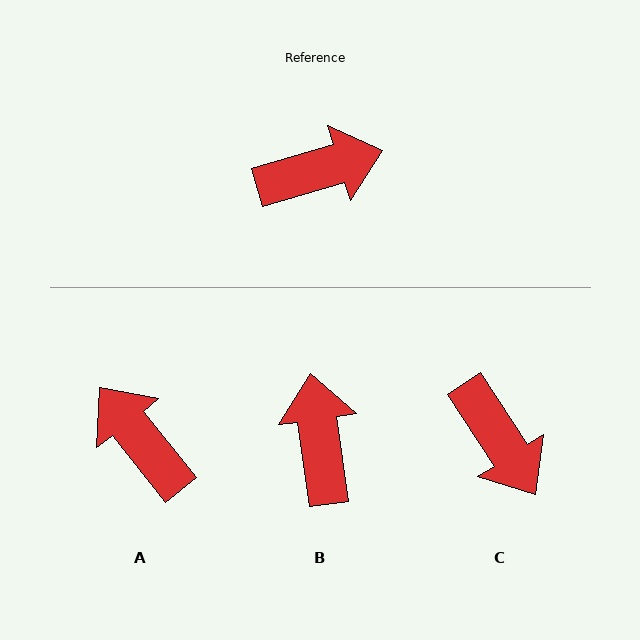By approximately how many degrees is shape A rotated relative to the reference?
Approximately 112 degrees counter-clockwise.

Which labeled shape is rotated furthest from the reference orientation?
A, about 112 degrees away.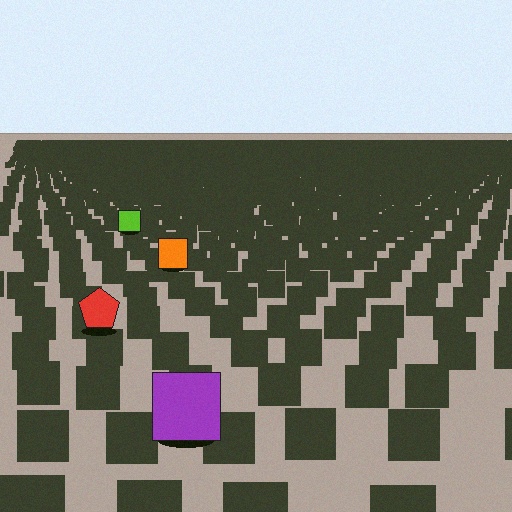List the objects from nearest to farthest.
From nearest to farthest: the purple square, the red pentagon, the orange square, the lime square.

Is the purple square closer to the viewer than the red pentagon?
Yes. The purple square is closer — you can tell from the texture gradient: the ground texture is coarser near it.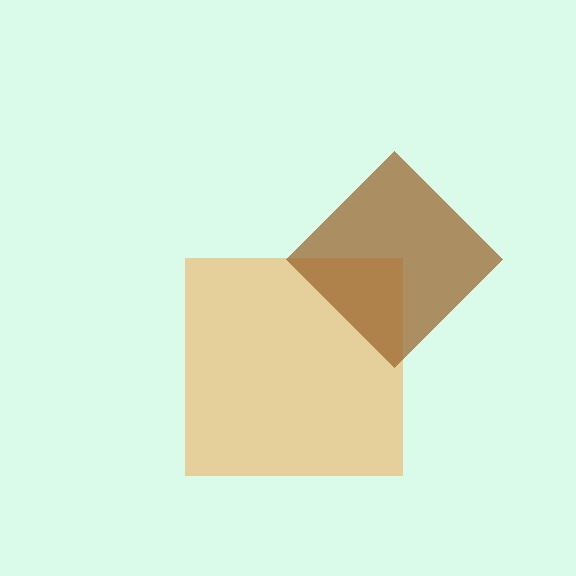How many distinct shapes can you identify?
There are 2 distinct shapes: an orange square, a brown diamond.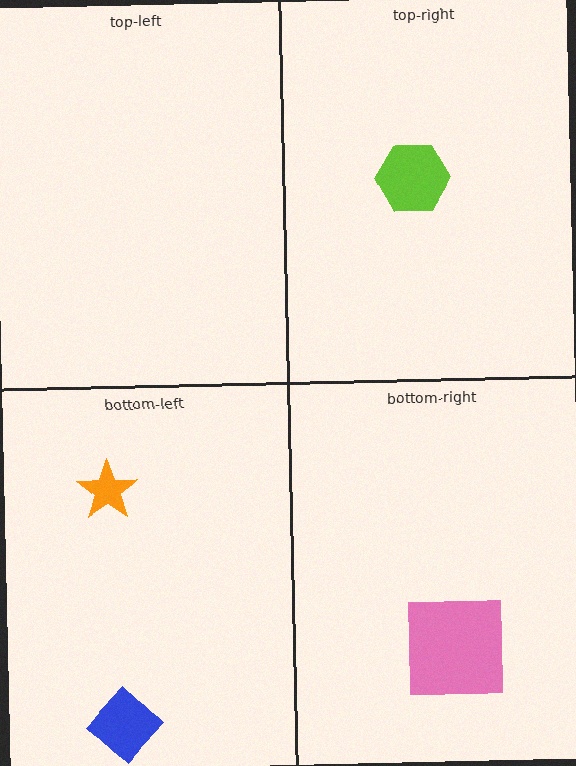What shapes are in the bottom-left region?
The orange star, the blue diamond.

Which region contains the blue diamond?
The bottom-left region.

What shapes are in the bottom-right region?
The pink square.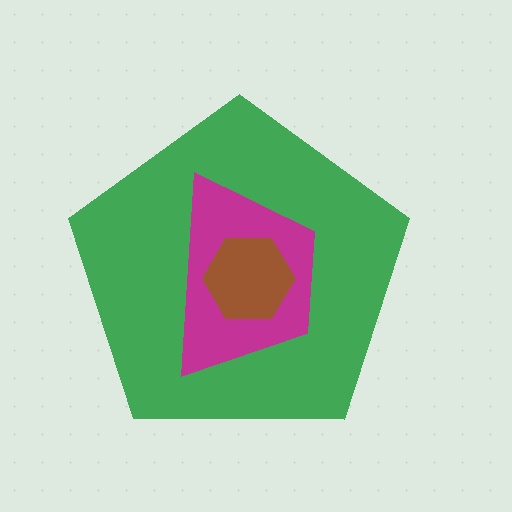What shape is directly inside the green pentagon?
The magenta trapezoid.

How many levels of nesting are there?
3.